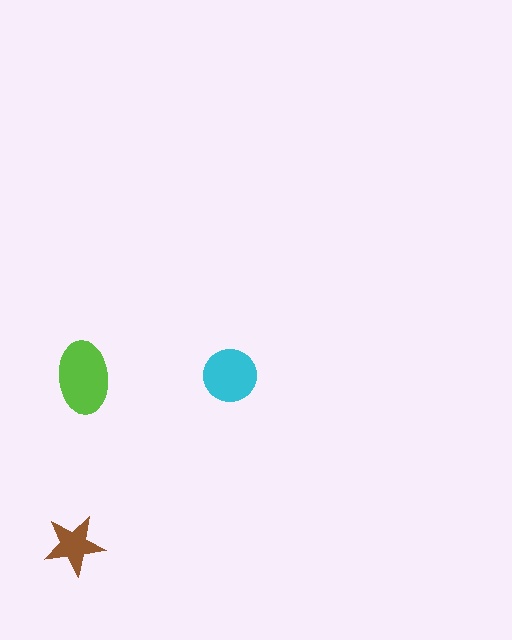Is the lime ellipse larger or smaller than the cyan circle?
Larger.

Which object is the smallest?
The brown star.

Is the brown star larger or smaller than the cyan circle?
Smaller.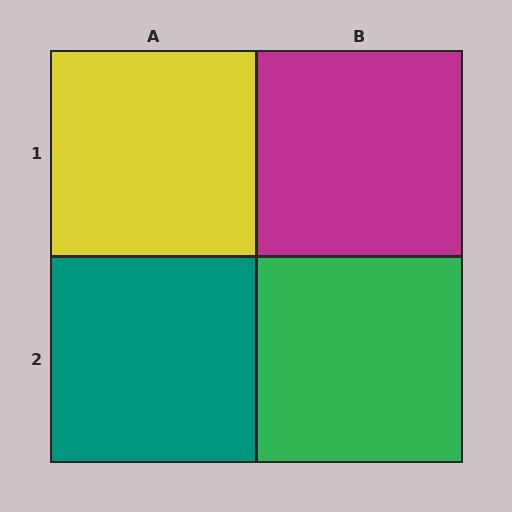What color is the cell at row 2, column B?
Green.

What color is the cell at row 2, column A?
Teal.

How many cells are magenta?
1 cell is magenta.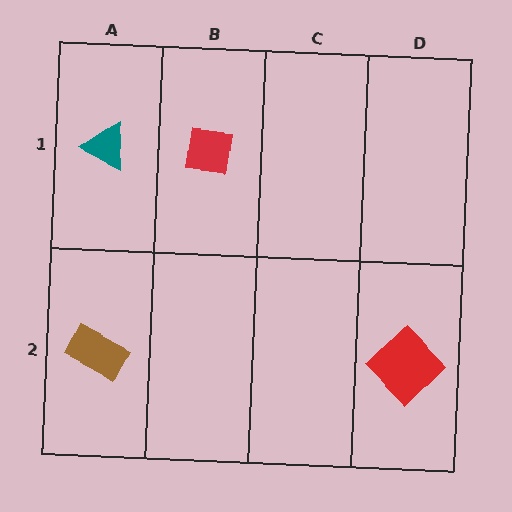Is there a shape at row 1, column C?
No, that cell is empty.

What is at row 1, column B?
A red square.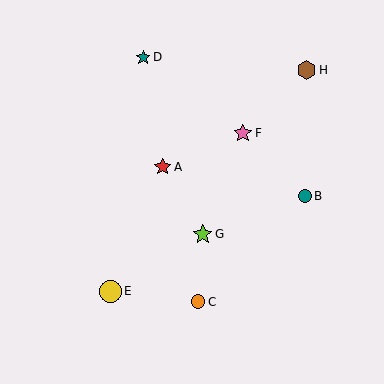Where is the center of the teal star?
The center of the teal star is at (143, 57).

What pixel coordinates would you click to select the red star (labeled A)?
Click at (163, 167) to select the red star A.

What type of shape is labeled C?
Shape C is an orange circle.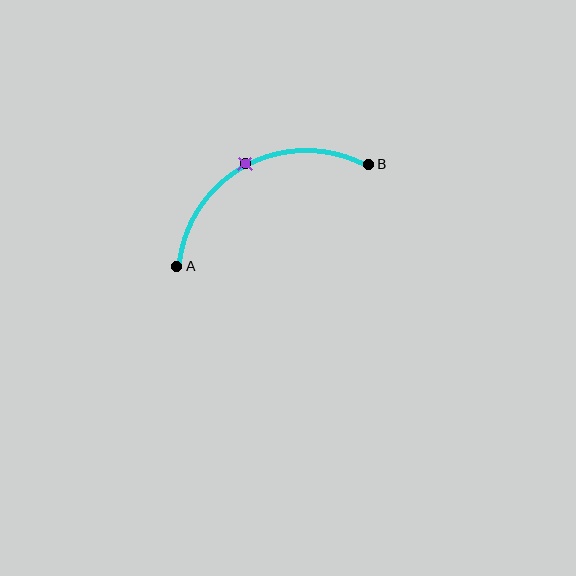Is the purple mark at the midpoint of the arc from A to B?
Yes. The purple mark lies on the arc at equal arc-length from both A and B — it is the arc midpoint.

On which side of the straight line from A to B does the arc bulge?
The arc bulges above the straight line connecting A and B.